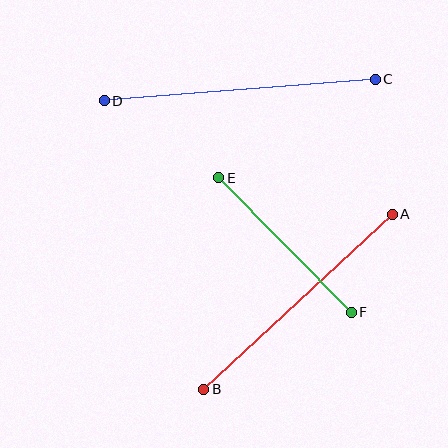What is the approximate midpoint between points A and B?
The midpoint is at approximately (298, 302) pixels.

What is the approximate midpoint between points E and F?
The midpoint is at approximately (285, 245) pixels.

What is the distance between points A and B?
The distance is approximately 257 pixels.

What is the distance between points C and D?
The distance is approximately 272 pixels.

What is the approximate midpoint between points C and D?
The midpoint is at approximately (240, 90) pixels.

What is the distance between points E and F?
The distance is approximately 189 pixels.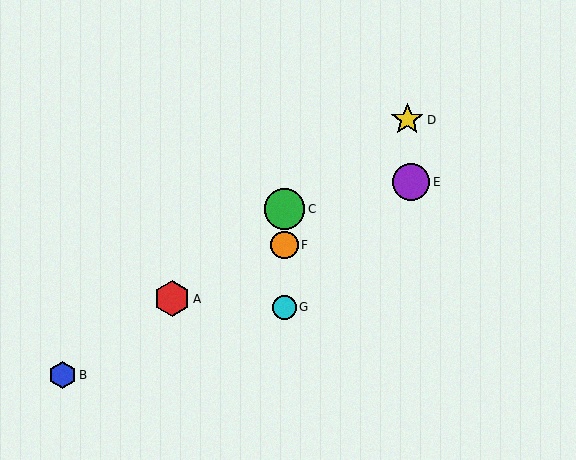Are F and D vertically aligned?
No, F is at x≈284 and D is at x≈407.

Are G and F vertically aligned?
Yes, both are at x≈284.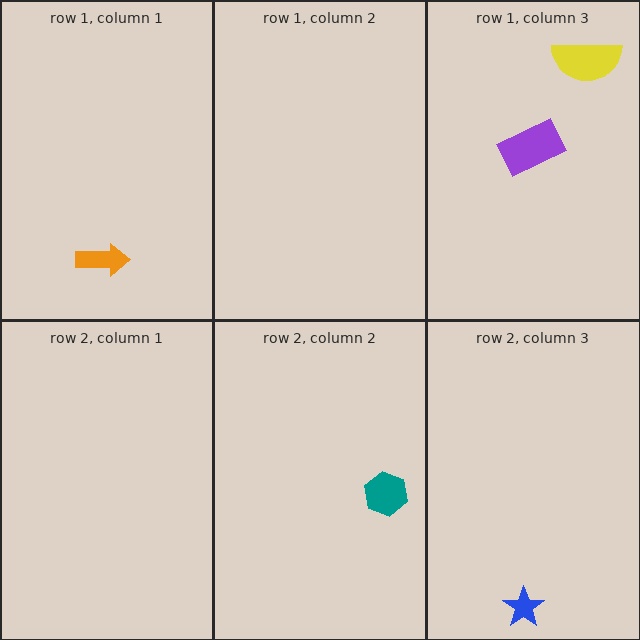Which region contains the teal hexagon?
The row 2, column 2 region.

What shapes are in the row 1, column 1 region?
The orange arrow.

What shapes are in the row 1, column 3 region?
The purple rectangle, the yellow semicircle.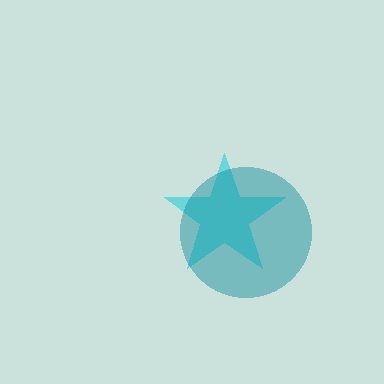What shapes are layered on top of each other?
The layered shapes are: a cyan star, a teal circle.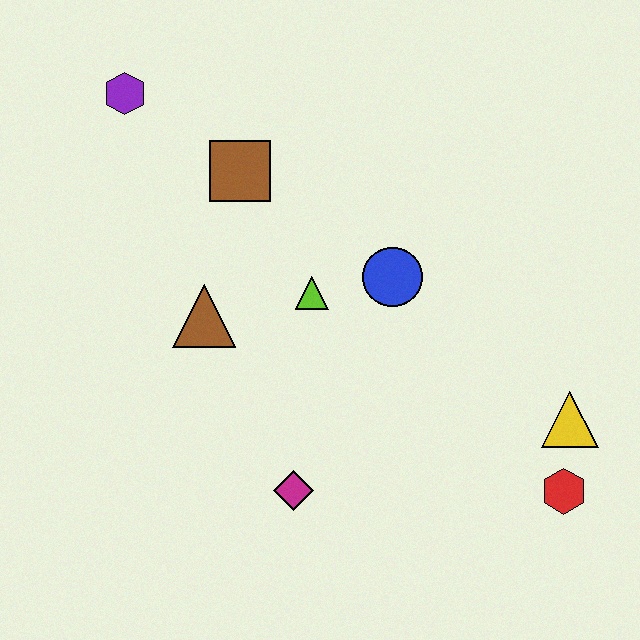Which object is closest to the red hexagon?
The yellow triangle is closest to the red hexagon.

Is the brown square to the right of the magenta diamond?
No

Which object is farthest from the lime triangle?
The red hexagon is farthest from the lime triangle.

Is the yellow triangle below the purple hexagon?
Yes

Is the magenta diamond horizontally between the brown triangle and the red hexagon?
Yes